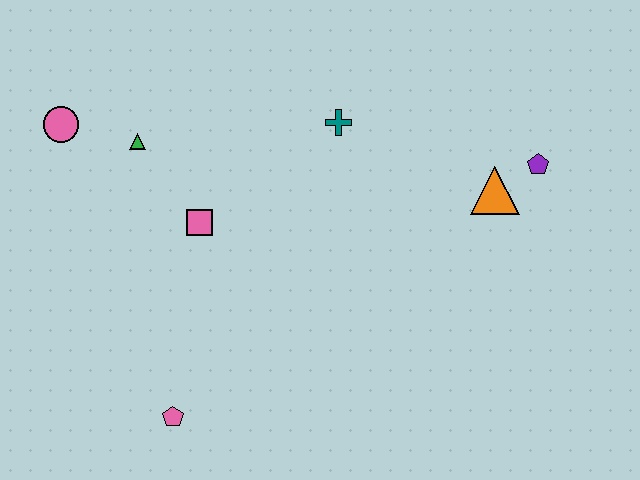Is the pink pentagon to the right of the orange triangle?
No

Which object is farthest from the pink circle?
The purple pentagon is farthest from the pink circle.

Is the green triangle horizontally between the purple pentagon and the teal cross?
No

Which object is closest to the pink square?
The green triangle is closest to the pink square.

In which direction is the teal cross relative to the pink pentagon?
The teal cross is above the pink pentagon.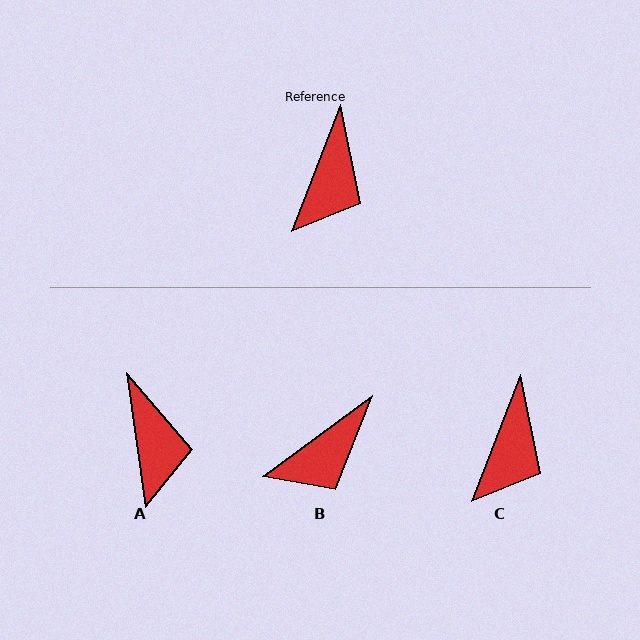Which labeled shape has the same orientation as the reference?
C.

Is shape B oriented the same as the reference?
No, it is off by about 32 degrees.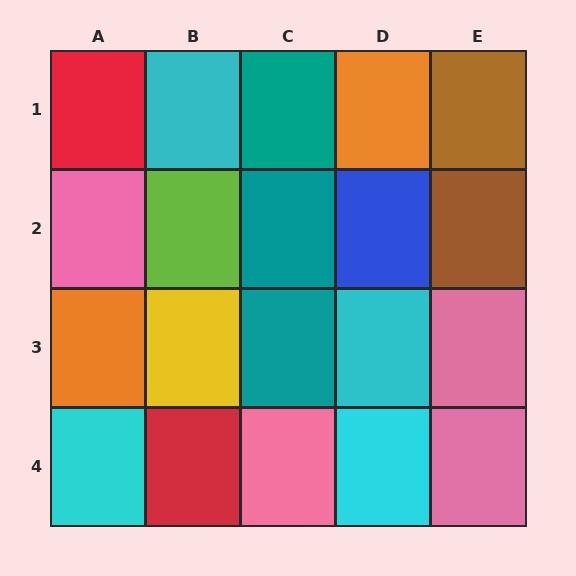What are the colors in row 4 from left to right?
Cyan, red, pink, cyan, pink.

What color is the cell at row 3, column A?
Orange.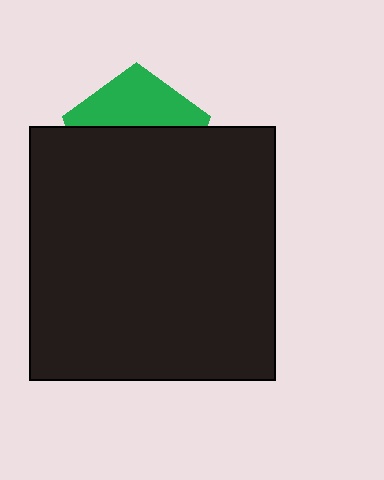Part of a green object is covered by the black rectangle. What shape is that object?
It is a pentagon.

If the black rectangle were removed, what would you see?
You would see the complete green pentagon.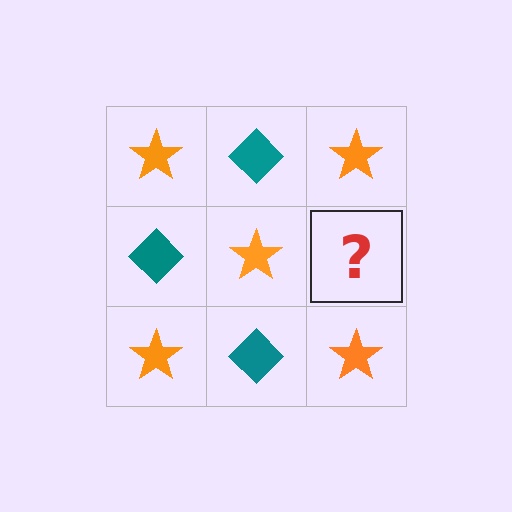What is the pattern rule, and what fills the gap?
The rule is that it alternates orange star and teal diamond in a checkerboard pattern. The gap should be filled with a teal diamond.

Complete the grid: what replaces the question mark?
The question mark should be replaced with a teal diamond.